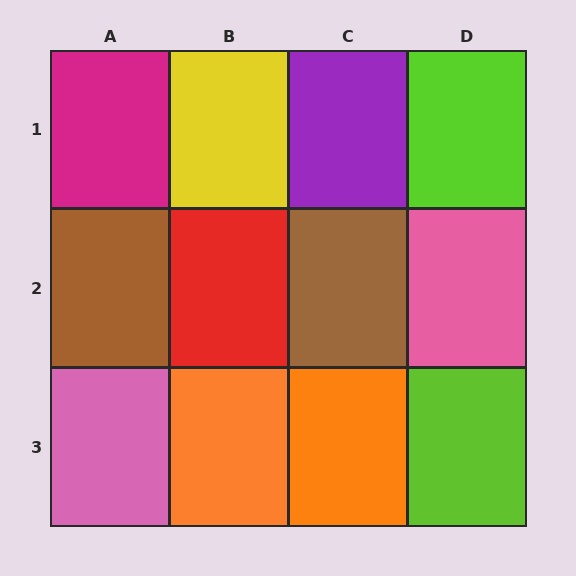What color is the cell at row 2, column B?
Red.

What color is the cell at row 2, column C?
Brown.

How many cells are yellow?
1 cell is yellow.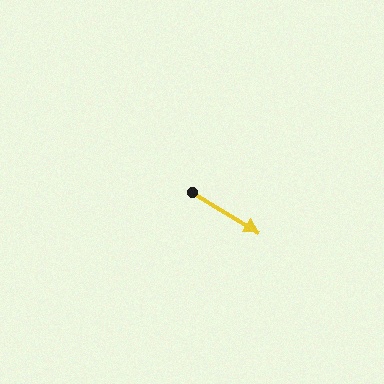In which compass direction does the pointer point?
Southeast.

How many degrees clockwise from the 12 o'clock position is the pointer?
Approximately 121 degrees.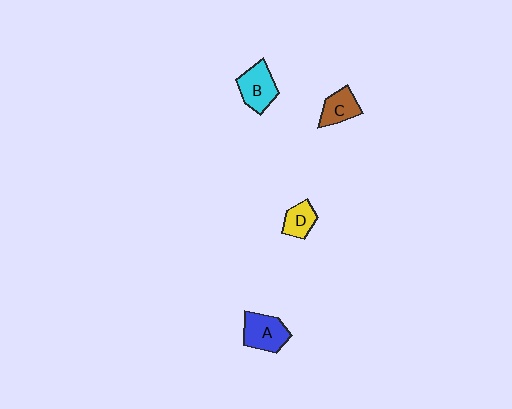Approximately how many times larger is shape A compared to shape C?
Approximately 1.3 times.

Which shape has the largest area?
Shape A (blue).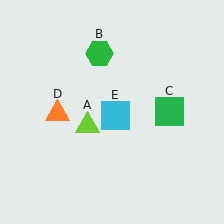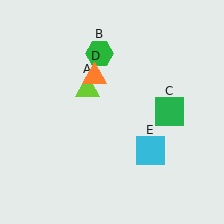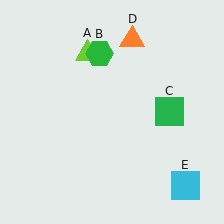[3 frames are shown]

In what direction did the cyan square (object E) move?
The cyan square (object E) moved down and to the right.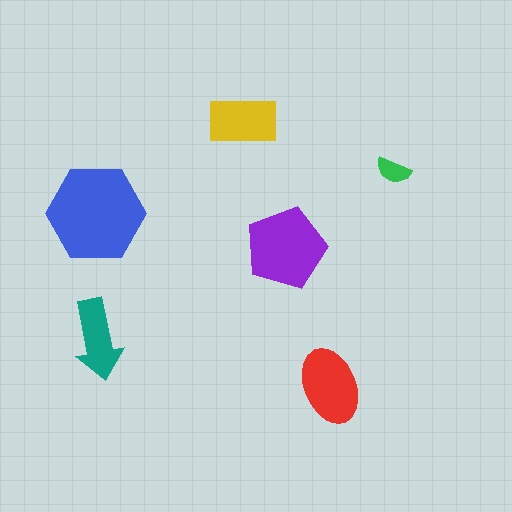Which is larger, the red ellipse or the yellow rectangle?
The red ellipse.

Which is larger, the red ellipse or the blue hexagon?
The blue hexagon.